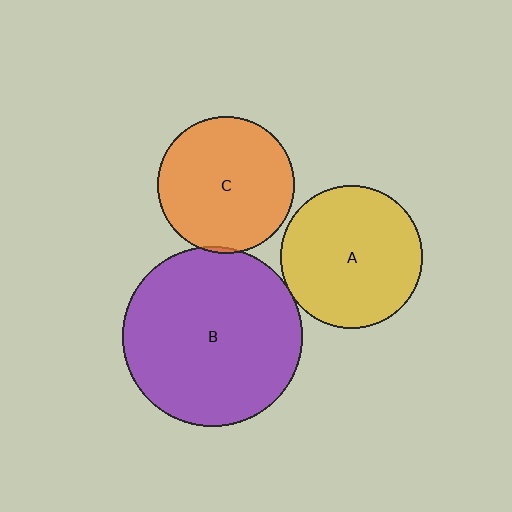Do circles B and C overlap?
Yes.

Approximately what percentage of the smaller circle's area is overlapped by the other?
Approximately 5%.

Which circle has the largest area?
Circle B (purple).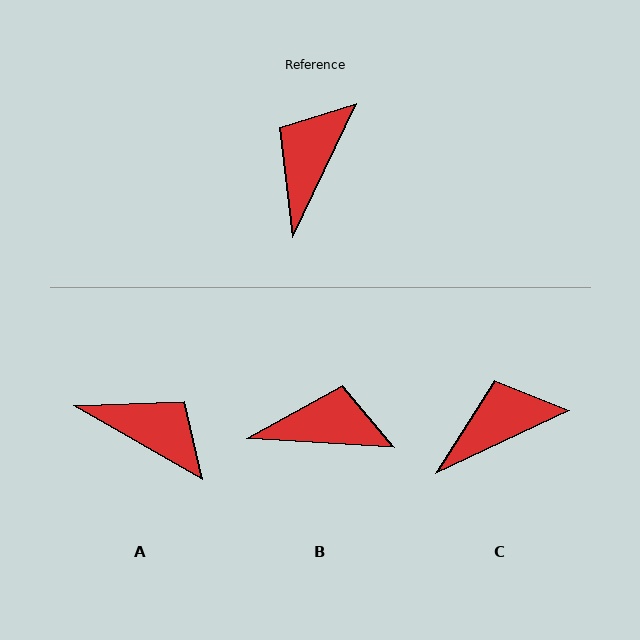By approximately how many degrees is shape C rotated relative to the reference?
Approximately 39 degrees clockwise.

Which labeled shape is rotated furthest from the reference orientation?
A, about 94 degrees away.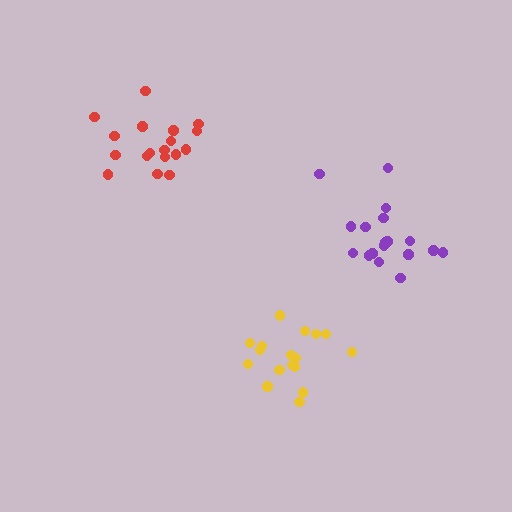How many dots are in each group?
Group 1: 17 dots, Group 2: 18 dots, Group 3: 18 dots (53 total).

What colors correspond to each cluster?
The clusters are colored: yellow, purple, red.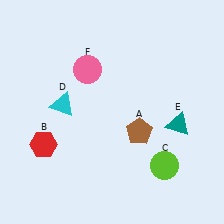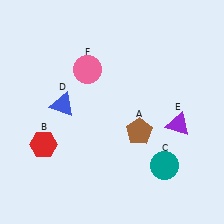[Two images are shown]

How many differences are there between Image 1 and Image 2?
There are 3 differences between the two images.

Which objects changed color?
C changed from lime to teal. D changed from cyan to blue. E changed from teal to purple.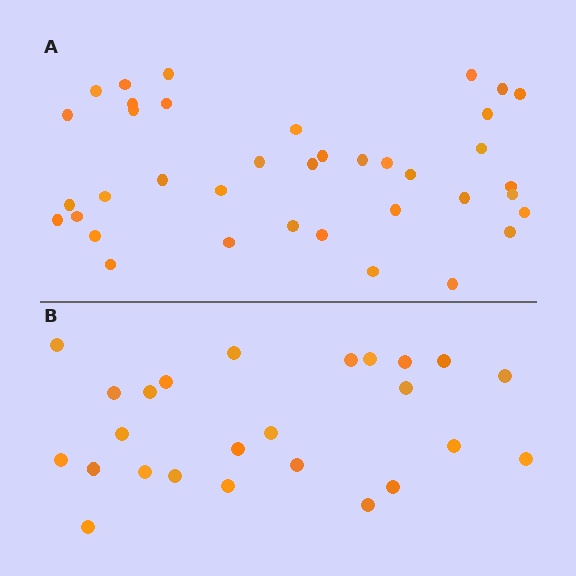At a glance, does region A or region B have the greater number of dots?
Region A (the top region) has more dots.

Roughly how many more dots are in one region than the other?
Region A has approximately 15 more dots than region B.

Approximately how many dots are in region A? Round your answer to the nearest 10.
About 40 dots. (The exact count is 38, which rounds to 40.)